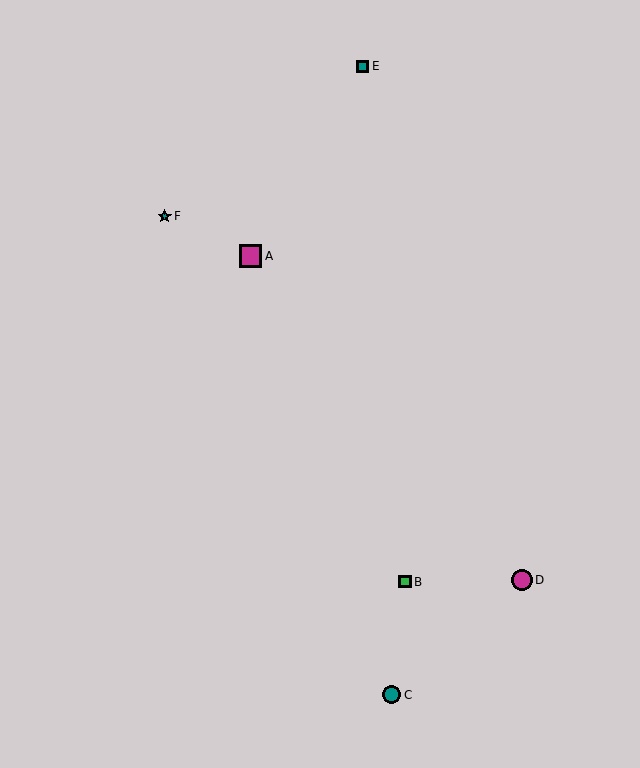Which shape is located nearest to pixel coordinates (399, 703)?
The teal circle (labeled C) at (392, 695) is nearest to that location.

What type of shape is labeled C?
Shape C is a teal circle.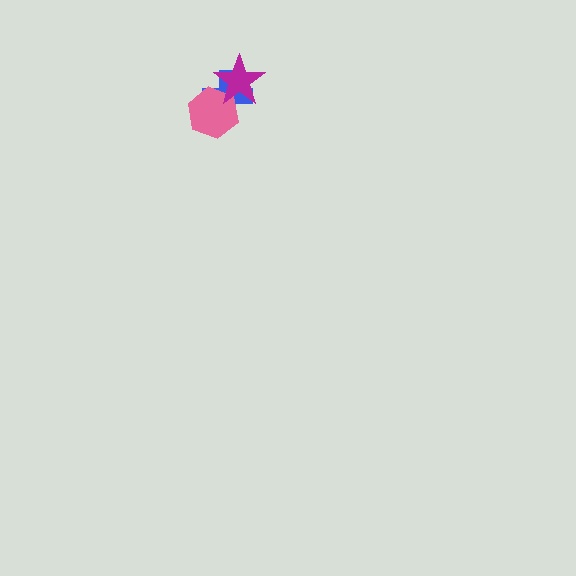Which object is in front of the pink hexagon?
The magenta star is in front of the pink hexagon.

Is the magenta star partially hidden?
No, no other shape covers it.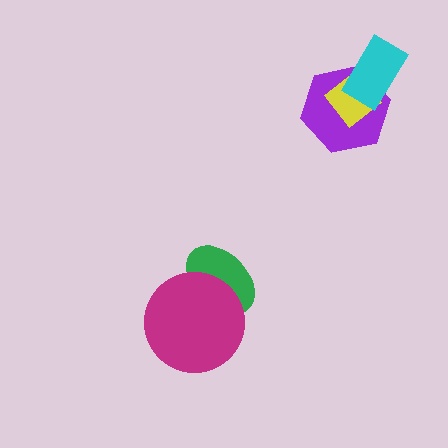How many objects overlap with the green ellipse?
1 object overlaps with the green ellipse.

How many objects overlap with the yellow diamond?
2 objects overlap with the yellow diamond.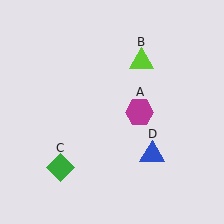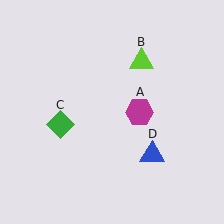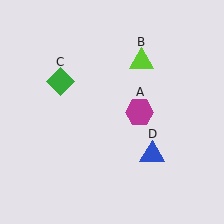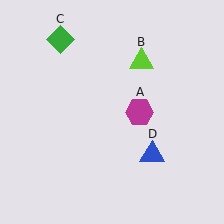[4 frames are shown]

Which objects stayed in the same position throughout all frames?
Magenta hexagon (object A) and lime triangle (object B) and blue triangle (object D) remained stationary.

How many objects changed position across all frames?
1 object changed position: green diamond (object C).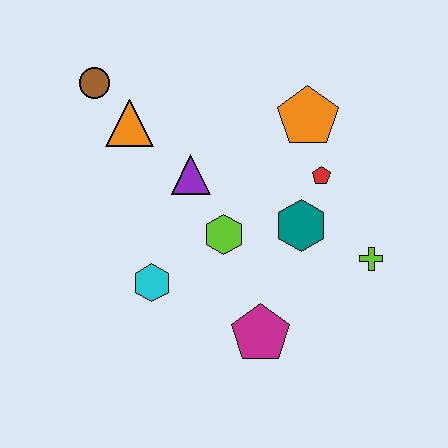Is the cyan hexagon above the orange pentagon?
No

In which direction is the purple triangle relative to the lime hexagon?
The purple triangle is above the lime hexagon.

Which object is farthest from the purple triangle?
The lime cross is farthest from the purple triangle.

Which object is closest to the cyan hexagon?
The lime hexagon is closest to the cyan hexagon.